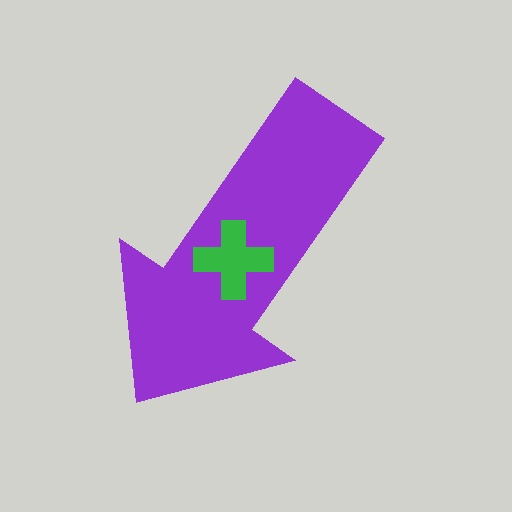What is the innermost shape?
The green cross.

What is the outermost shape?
The purple arrow.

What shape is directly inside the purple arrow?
The green cross.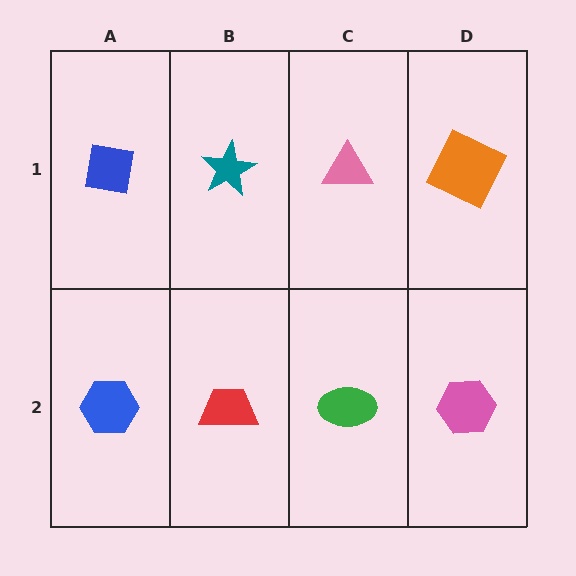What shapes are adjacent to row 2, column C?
A pink triangle (row 1, column C), a red trapezoid (row 2, column B), a pink hexagon (row 2, column D).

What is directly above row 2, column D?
An orange square.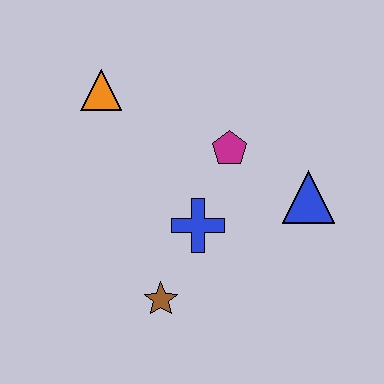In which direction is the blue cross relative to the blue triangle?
The blue cross is to the left of the blue triangle.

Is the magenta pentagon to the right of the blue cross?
Yes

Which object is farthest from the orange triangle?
The blue triangle is farthest from the orange triangle.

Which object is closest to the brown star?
The blue cross is closest to the brown star.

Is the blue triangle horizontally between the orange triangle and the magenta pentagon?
No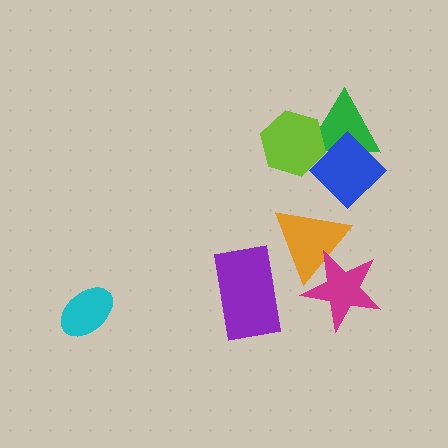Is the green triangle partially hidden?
Yes, it is partially covered by another shape.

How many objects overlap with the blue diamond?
2 objects overlap with the blue diamond.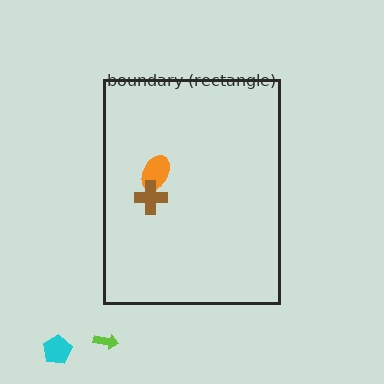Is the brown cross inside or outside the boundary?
Inside.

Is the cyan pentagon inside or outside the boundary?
Outside.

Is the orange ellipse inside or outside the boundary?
Inside.